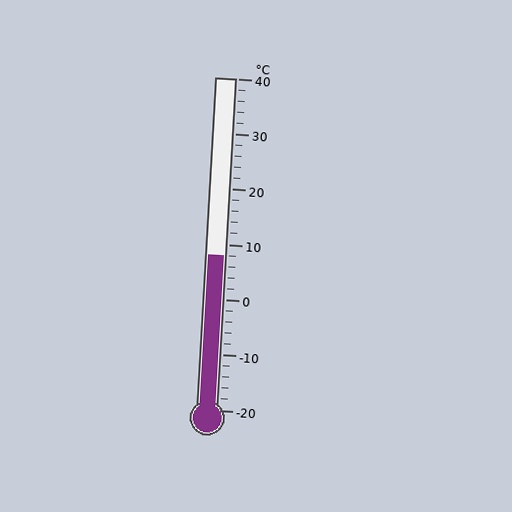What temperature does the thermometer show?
The thermometer shows approximately 8°C.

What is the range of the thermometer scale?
The thermometer scale ranges from -20°C to 40°C.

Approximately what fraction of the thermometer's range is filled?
The thermometer is filled to approximately 45% of its range.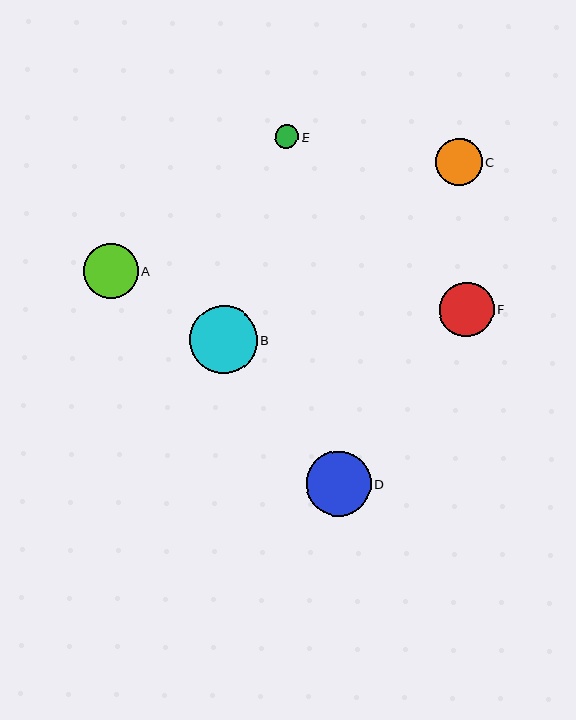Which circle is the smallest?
Circle E is the smallest with a size of approximately 23 pixels.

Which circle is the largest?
Circle B is the largest with a size of approximately 68 pixels.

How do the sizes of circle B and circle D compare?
Circle B and circle D are approximately the same size.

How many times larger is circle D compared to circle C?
Circle D is approximately 1.4 times the size of circle C.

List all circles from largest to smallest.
From largest to smallest: B, D, A, F, C, E.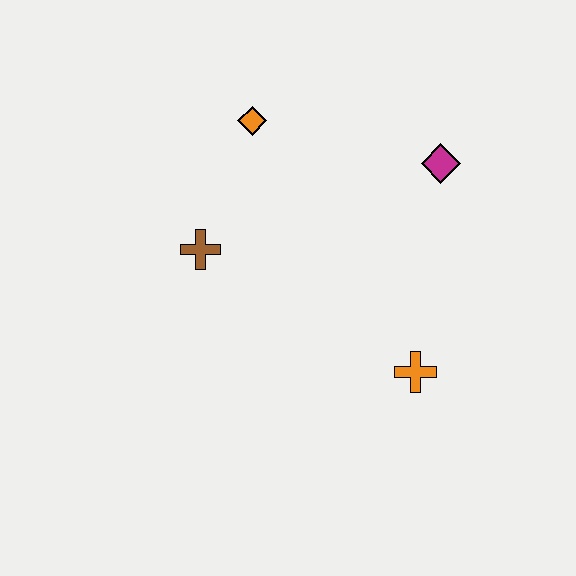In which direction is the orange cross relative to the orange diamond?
The orange cross is below the orange diamond.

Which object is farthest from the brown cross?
The magenta diamond is farthest from the brown cross.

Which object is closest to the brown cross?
The orange diamond is closest to the brown cross.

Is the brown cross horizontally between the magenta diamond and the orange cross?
No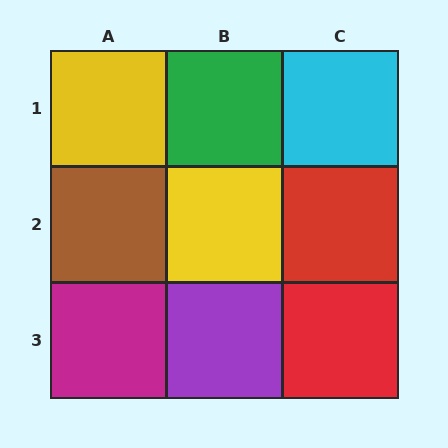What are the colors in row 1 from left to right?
Yellow, green, cyan.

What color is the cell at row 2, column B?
Yellow.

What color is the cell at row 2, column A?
Brown.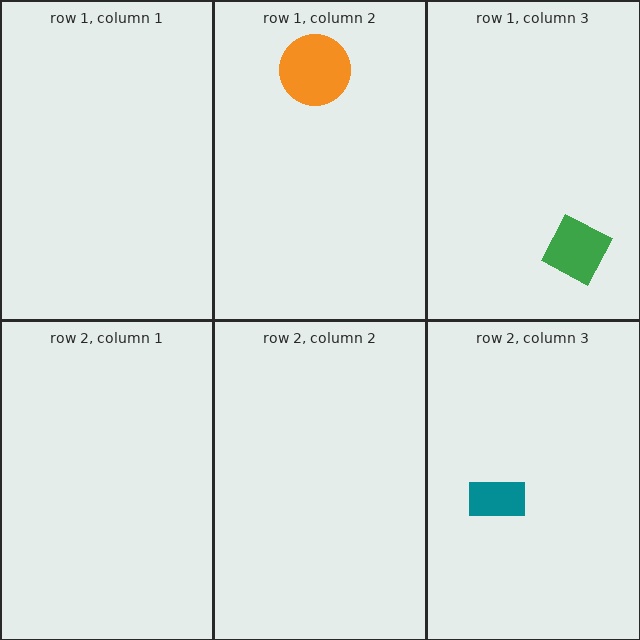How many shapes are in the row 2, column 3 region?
1.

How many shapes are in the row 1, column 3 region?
1.